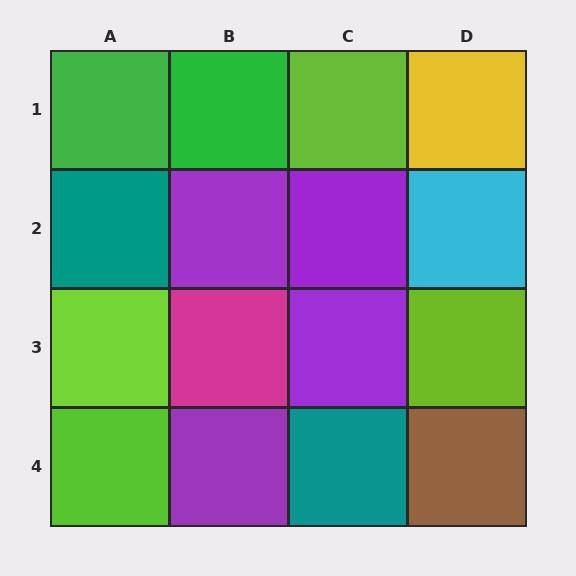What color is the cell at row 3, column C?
Purple.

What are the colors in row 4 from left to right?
Lime, purple, teal, brown.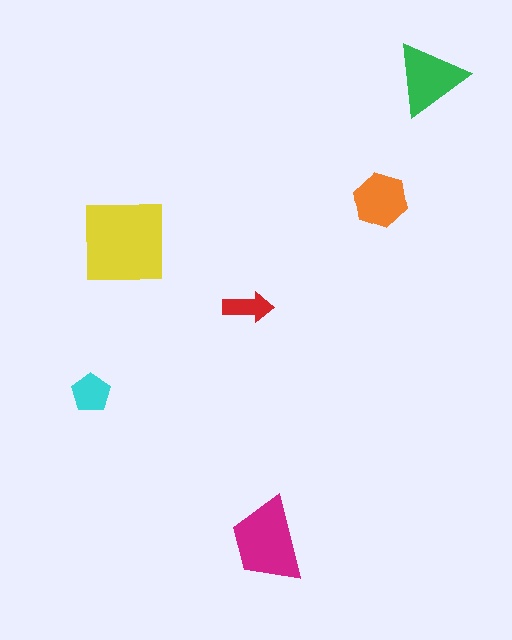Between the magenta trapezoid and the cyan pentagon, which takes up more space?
The magenta trapezoid.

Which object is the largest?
The yellow square.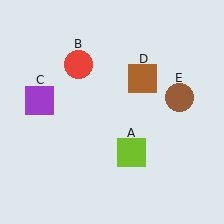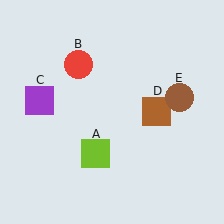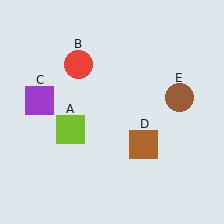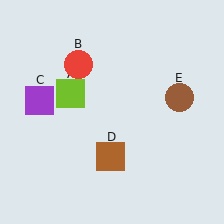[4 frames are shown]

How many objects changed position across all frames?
2 objects changed position: lime square (object A), brown square (object D).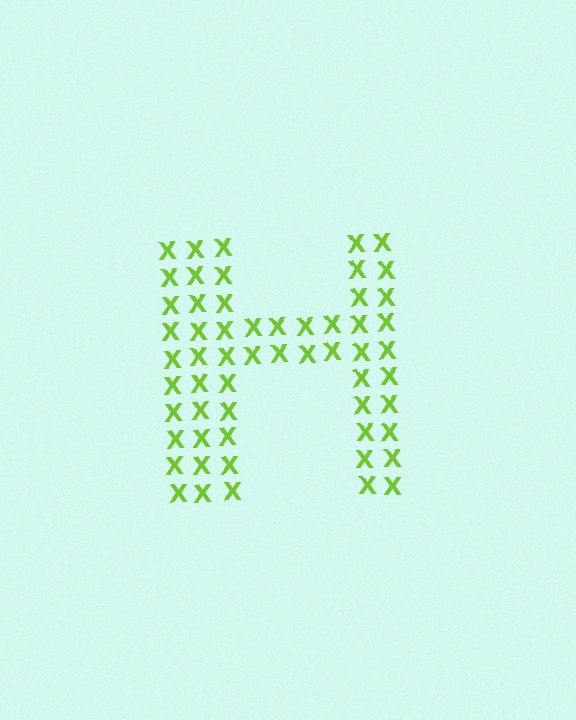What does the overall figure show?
The overall figure shows the letter H.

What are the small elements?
The small elements are letter X's.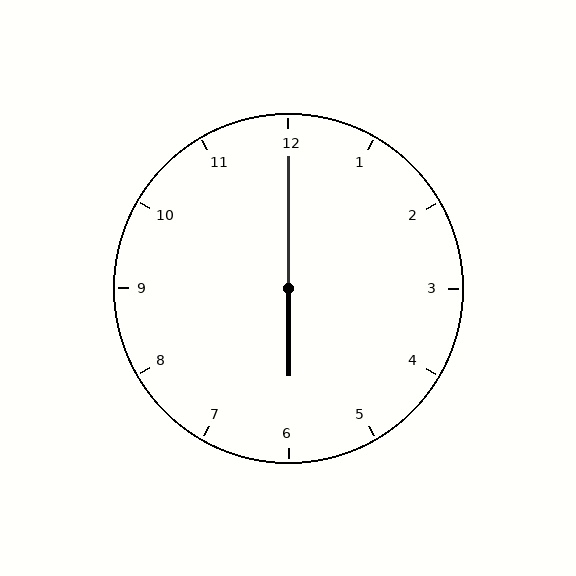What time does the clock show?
6:00.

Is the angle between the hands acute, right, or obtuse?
It is obtuse.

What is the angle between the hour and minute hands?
Approximately 180 degrees.